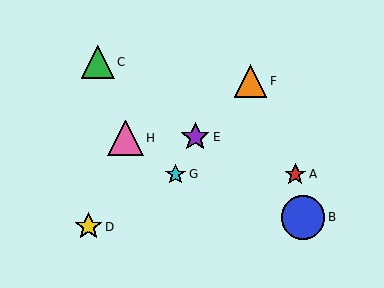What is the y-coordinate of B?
Object B is at y≈217.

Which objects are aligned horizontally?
Objects A, G are aligned horizontally.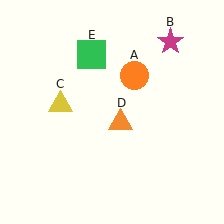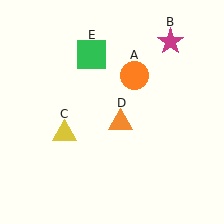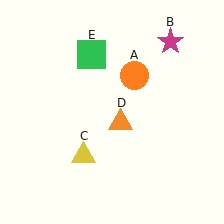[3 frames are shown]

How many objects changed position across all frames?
1 object changed position: yellow triangle (object C).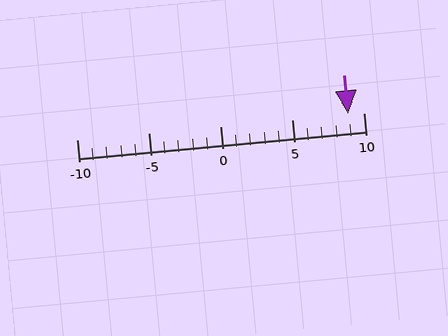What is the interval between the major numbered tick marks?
The major tick marks are spaced 5 units apart.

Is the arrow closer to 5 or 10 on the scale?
The arrow is closer to 10.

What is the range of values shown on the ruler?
The ruler shows values from -10 to 10.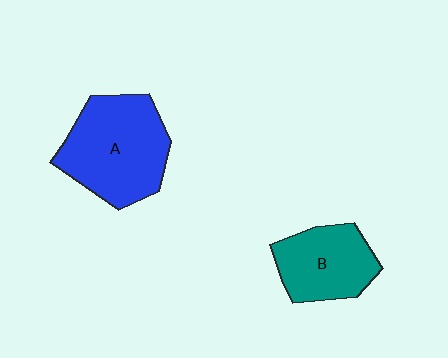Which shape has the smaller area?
Shape B (teal).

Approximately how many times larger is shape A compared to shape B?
Approximately 1.5 times.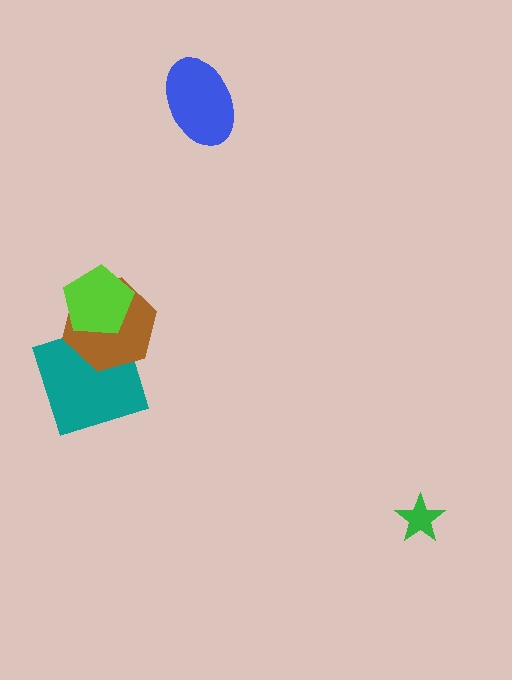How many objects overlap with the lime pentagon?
1 object overlaps with the lime pentagon.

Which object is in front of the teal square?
The brown hexagon is in front of the teal square.